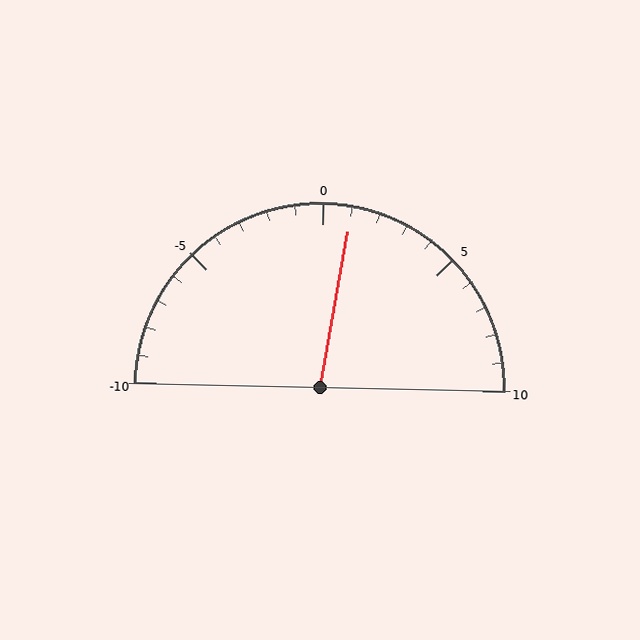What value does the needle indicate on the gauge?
The needle indicates approximately 1.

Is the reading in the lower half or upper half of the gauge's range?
The reading is in the upper half of the range (-10 to 10).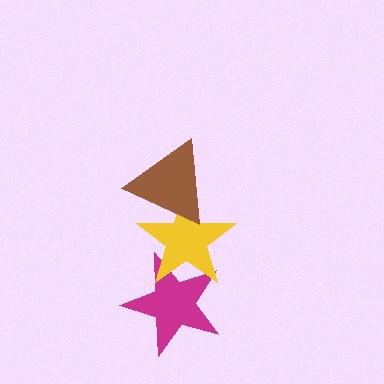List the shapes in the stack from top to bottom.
From top to bottom: the brown triangle, the yellow star, the magenta star.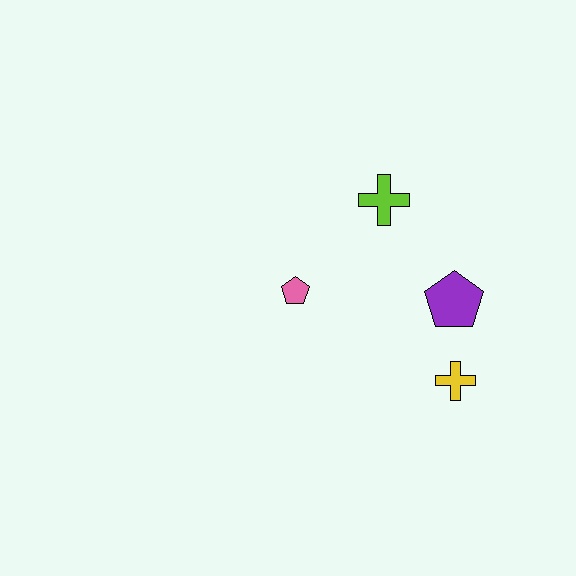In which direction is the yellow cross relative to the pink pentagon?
The yellow cross is to the right of the pink pentagon.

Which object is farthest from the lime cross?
The yellow cross is farthest from the lime cross.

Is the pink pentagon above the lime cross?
No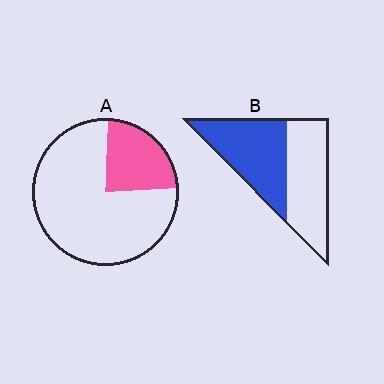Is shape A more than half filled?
No.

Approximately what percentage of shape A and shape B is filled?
A is approximately 25% and B is approximately 50%.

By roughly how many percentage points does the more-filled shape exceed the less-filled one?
By roughly 25 percentage points (B over A).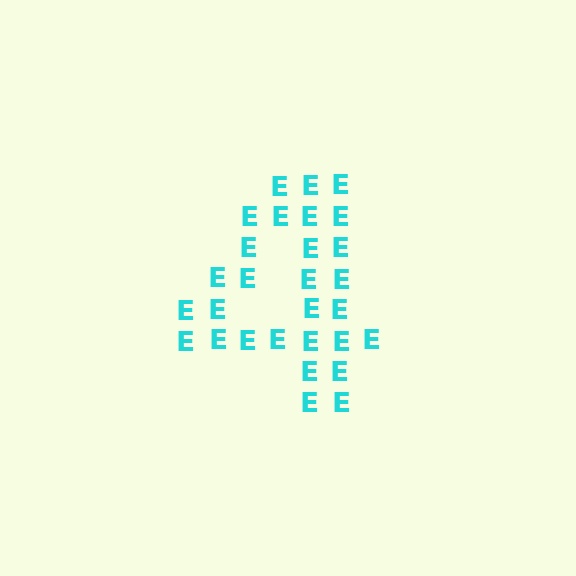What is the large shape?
The large shape is the digit 4.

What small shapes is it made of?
It is made of small letter E's.